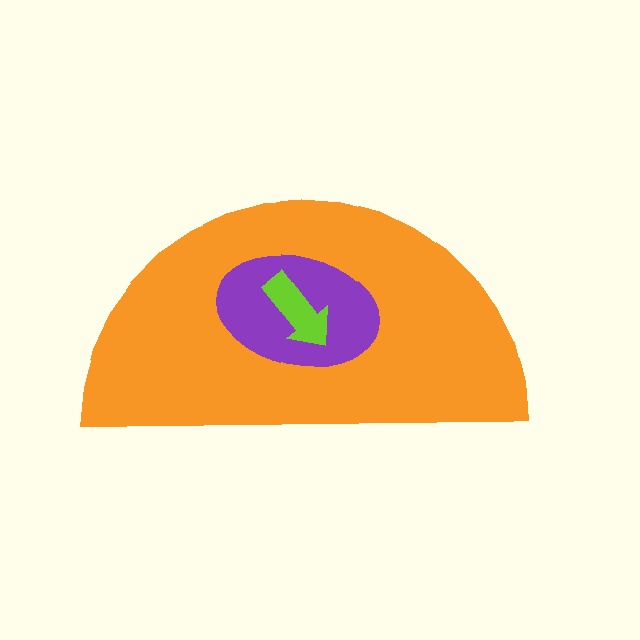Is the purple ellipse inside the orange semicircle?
Yes.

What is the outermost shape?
The orange semicircle.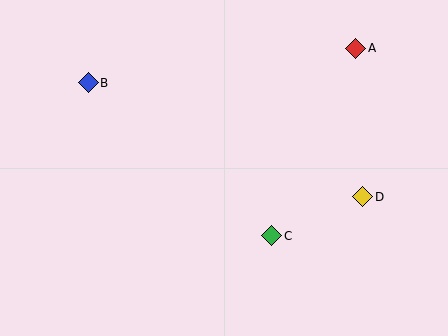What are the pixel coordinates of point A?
Point A is at (356, 48).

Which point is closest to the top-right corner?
Point A is closest to the top-right corner.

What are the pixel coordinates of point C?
Point C is at (272, 236).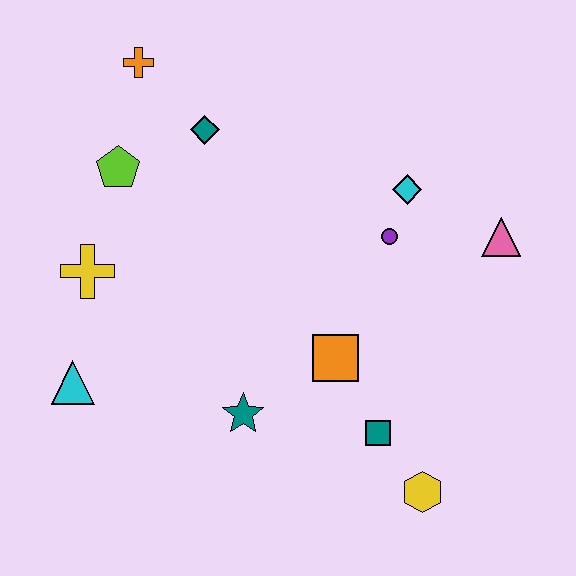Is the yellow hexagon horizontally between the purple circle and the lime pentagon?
No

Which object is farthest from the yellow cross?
The pink triangle is farthest from the yellow cross.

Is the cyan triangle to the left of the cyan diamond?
Yes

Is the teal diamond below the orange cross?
Yes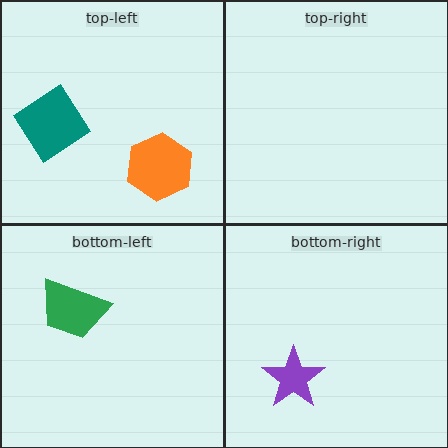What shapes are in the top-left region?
The teal diamond, the orange hexagon.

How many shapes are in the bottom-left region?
1.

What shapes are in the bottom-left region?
The green trapezoid.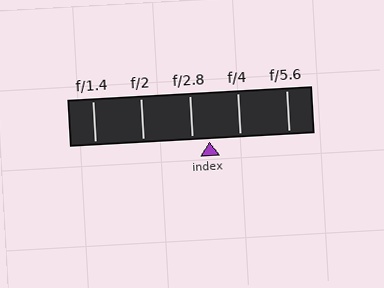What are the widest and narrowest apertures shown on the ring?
The widest aperture shown is f/1.4 and the narrowest is f/5.6.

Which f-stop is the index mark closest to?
The index mark is closest to f/2.8.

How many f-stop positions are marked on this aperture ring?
There are 5 f-stop positions marked.